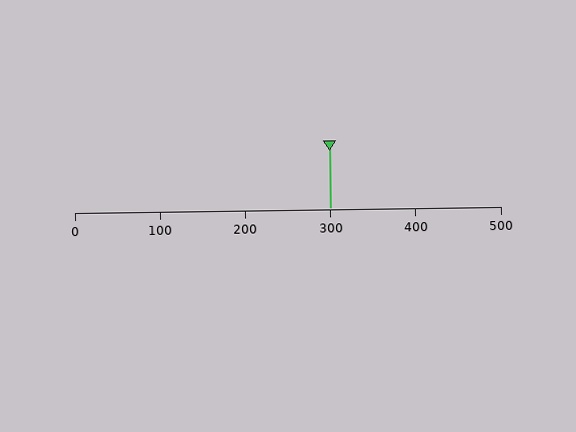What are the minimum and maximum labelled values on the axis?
The axis runs from 0 to 500.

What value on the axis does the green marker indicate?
The marker indicates approximately 300.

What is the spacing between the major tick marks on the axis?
The major ticks are spaced 100 apart.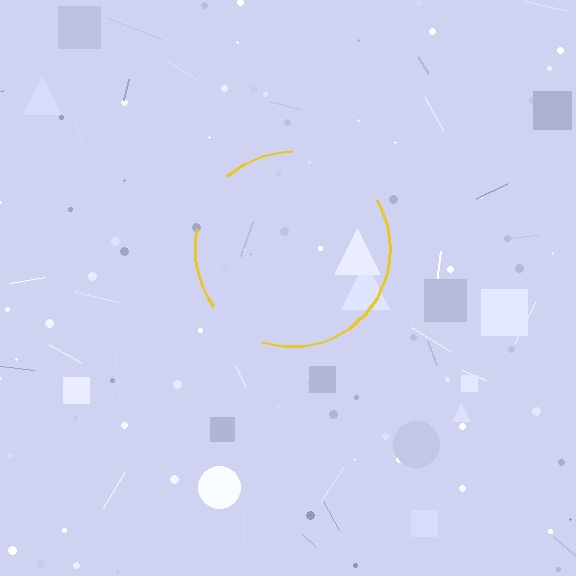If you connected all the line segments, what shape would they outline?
They would outline a circle.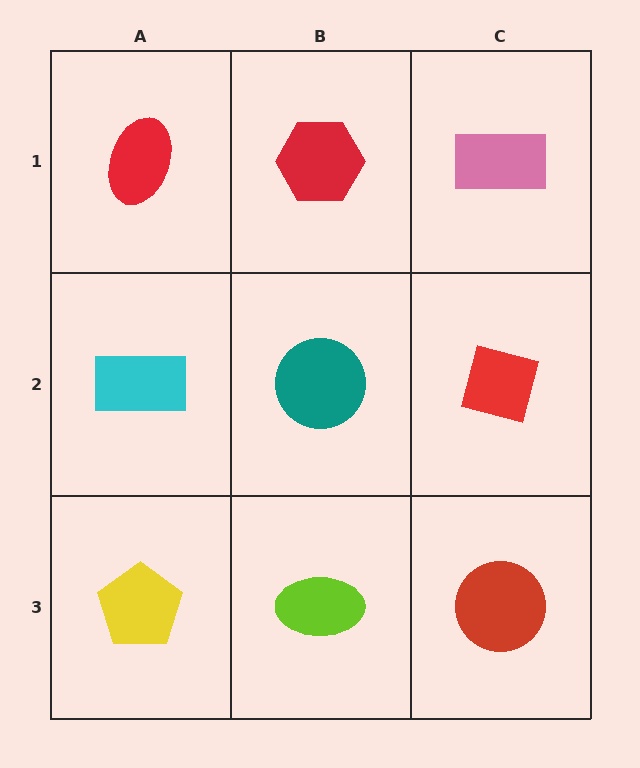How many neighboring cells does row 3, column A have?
2.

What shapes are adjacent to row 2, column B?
A red hexagon (row 1, column B), a lime ellipse (row 3, column B), a cyan rectangle (row 2, column A), a red square (row 2, column C).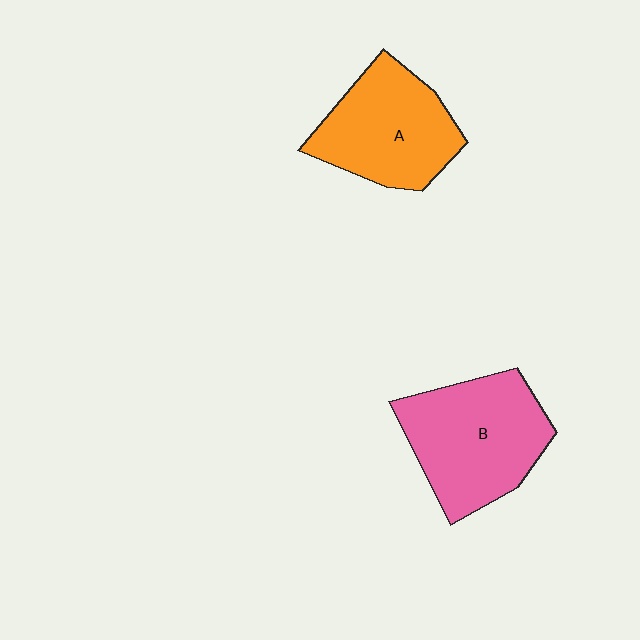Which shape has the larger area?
Shape B (pink).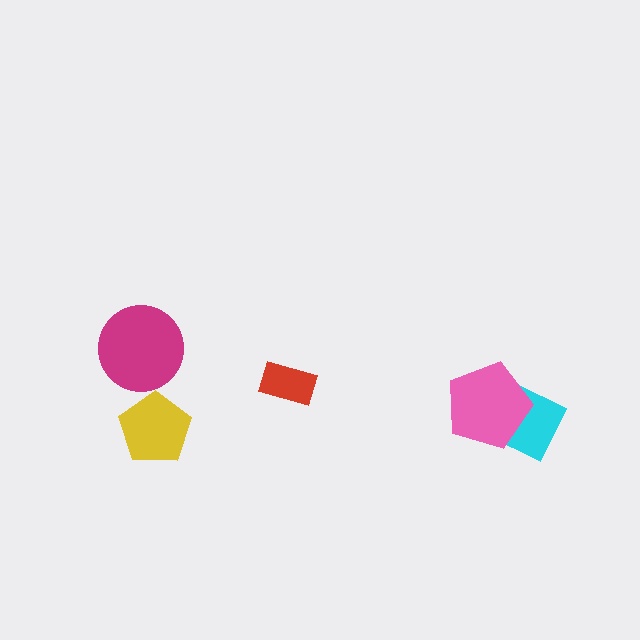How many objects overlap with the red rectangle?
0 objects overlap with the red rectangle.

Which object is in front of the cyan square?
The pink pentagon is in front of the cyan square.